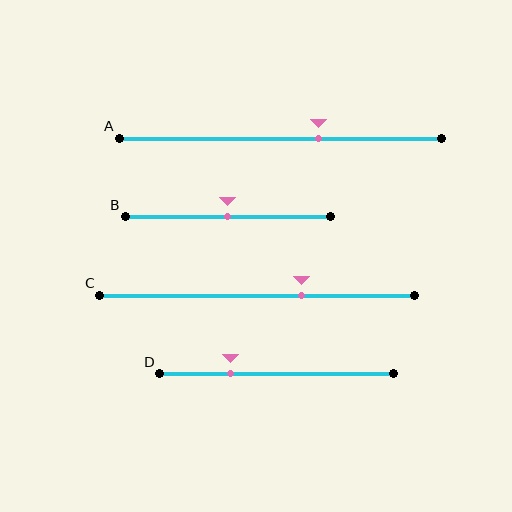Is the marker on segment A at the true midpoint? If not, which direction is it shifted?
No, the marker on segment A is shifted to the right by about 12% of the segment length.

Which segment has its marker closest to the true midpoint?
Segment B has its marker closest to the true midpoint.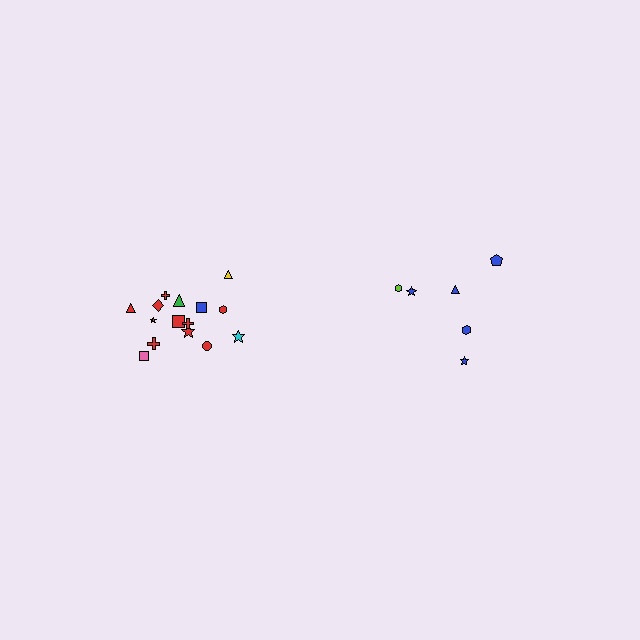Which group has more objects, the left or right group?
The left group.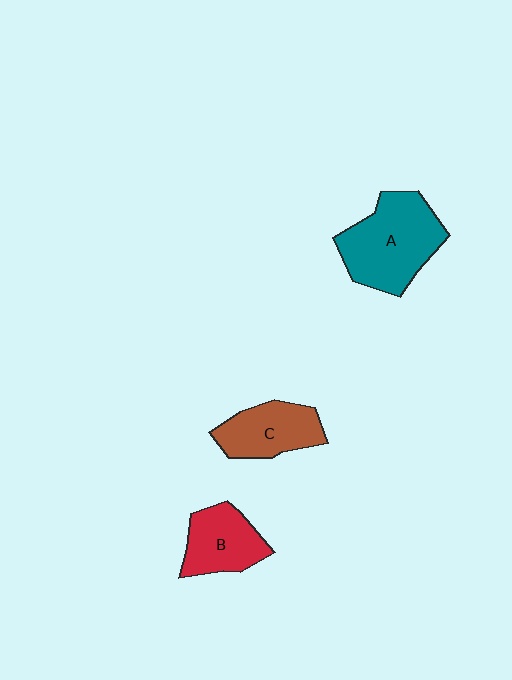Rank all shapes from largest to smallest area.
From largest to smallest: A (teal), C (brown), B (red).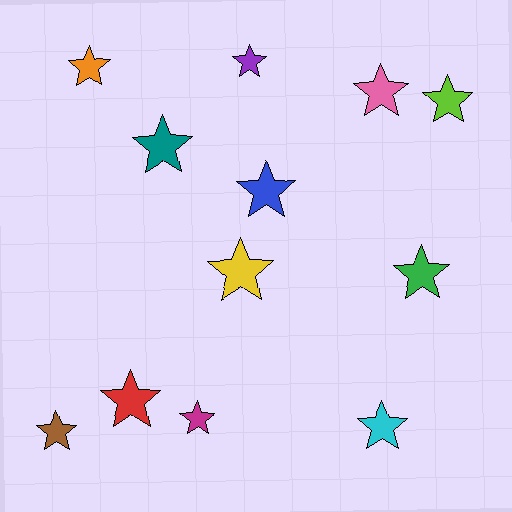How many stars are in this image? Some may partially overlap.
There are 12 stars.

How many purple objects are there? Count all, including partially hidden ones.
There is 1 purple object.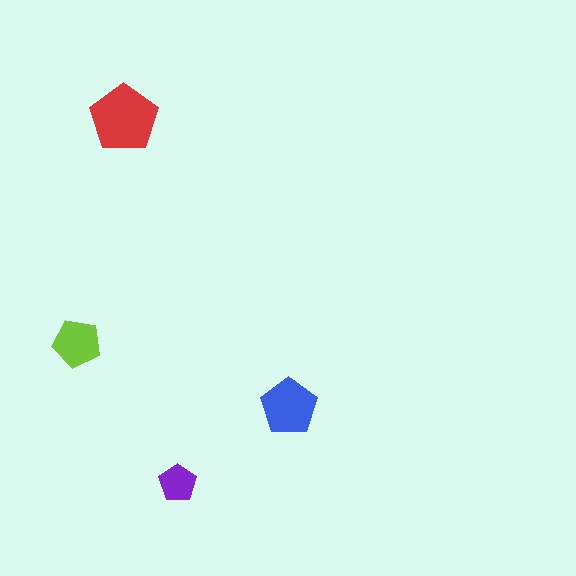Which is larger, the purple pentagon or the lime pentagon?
The lime one.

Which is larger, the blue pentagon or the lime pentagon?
The blue one.